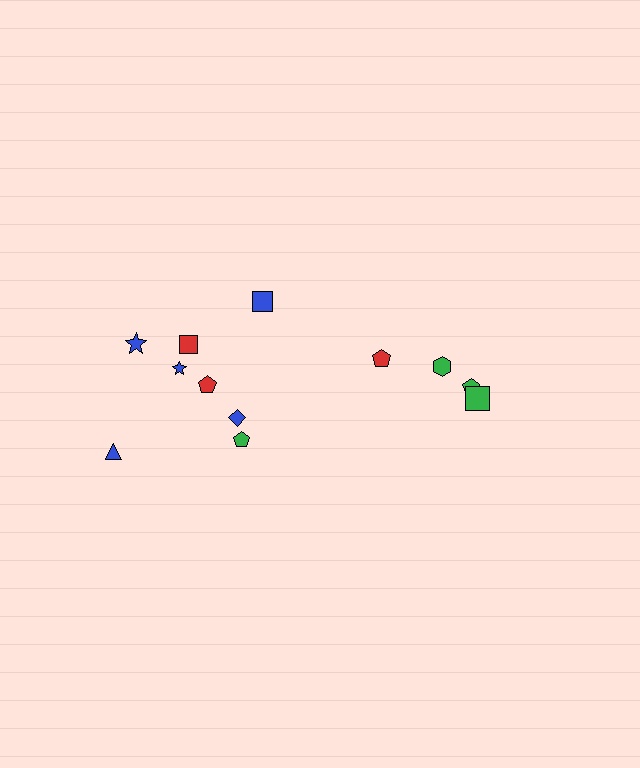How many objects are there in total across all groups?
There are 12 objects.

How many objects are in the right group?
There are 4 objects.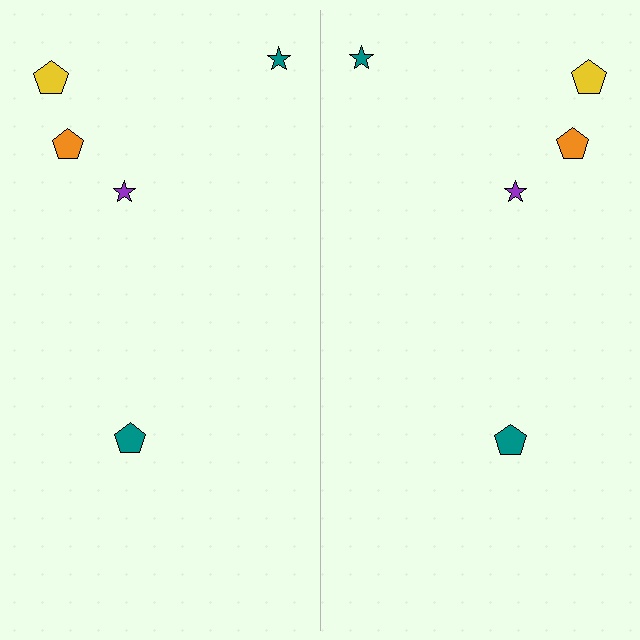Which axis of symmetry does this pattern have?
The pattern has a vertical axis of symmetry running through the center of the image.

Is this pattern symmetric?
Yes, this pattern has bilateral (reflection) symmetry.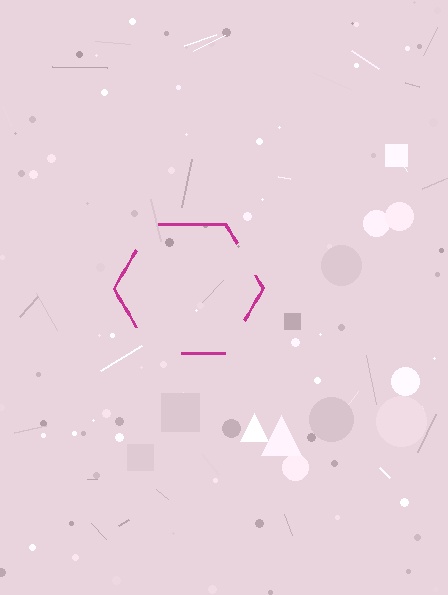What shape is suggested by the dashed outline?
The dashed outline suggests a hexagon.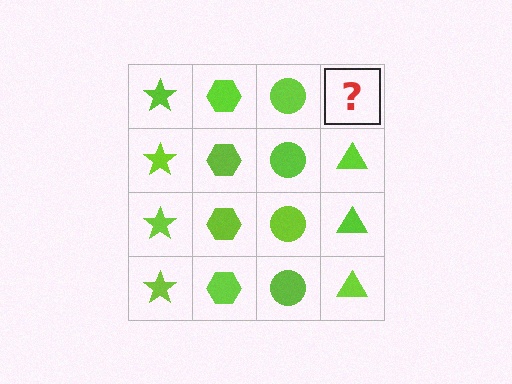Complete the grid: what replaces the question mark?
The question mark should be replaced with a lime triangle.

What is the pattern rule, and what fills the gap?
The rule is that each column has a consistent shape. The gap should be filled with a lime triangle.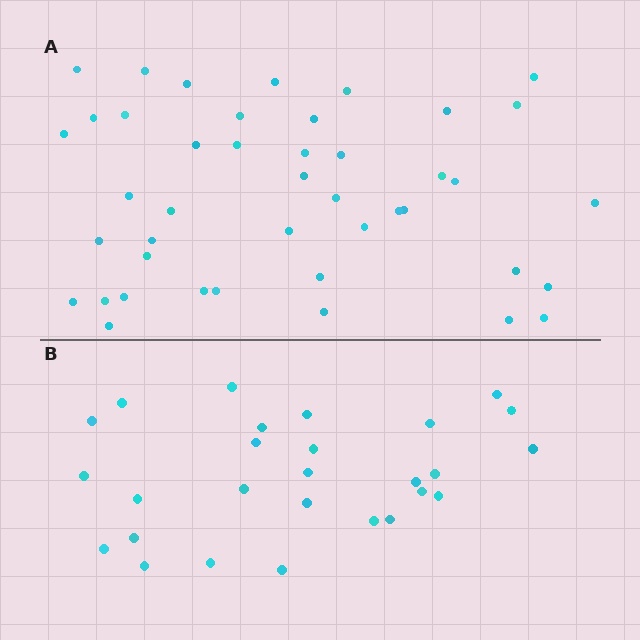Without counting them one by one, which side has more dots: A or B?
Region A (the top region) has more dots.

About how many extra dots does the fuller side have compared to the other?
Region A has approximately 15 more dots than region B.